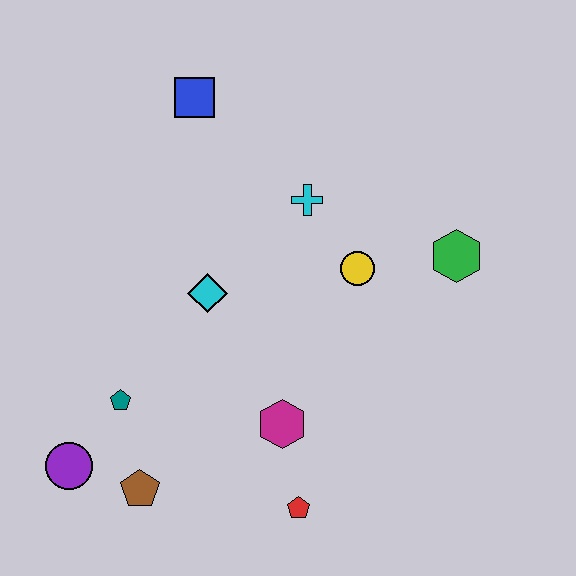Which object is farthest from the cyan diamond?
The green hexagon is farthest from the cyan diamond.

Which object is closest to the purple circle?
The brown pentagon is closest to the purple circle.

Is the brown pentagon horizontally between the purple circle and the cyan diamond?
Yes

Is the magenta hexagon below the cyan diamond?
Yes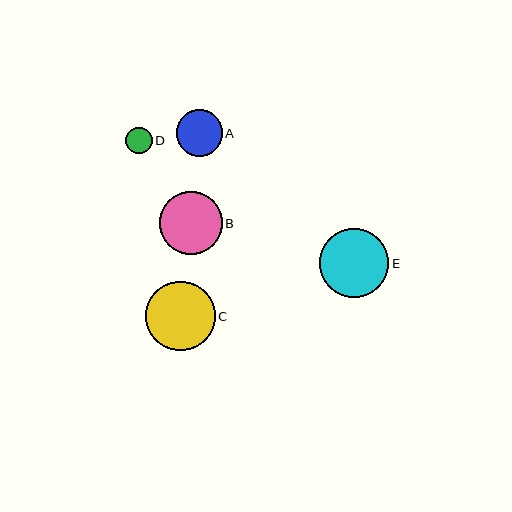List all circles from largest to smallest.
From largest to smallest: C, E, B, A, D.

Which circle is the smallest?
Circle D is the smallest with a size of approximately 26 pixels.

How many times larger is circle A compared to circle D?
Circle A is approximately 1.7 times the size of circle D.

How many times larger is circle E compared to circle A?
Circle E is approximately 1.5 times the size of circle A.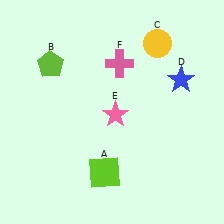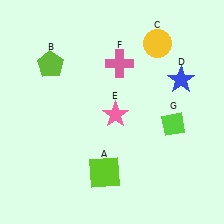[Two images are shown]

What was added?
A lime diamond (G) was added in Image 2.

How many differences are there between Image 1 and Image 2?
There is 1 difference between the two images.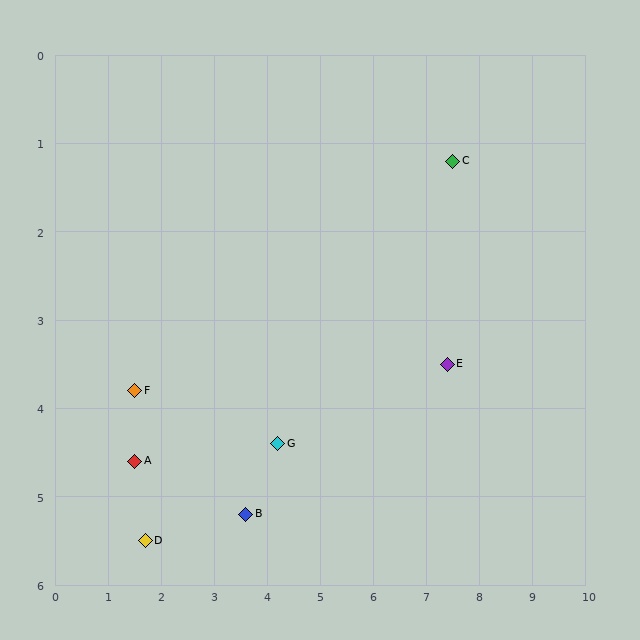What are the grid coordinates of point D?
Point D is at approximately (1.7, 5.5).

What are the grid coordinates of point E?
Point E is at approximately (7.4, 3.5).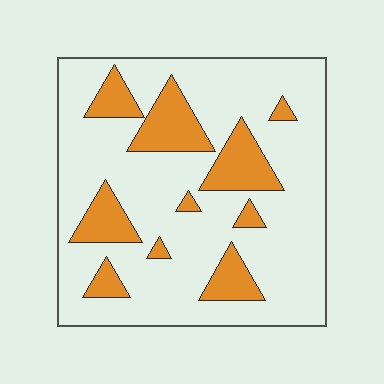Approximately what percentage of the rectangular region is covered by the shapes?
Approximately 20%.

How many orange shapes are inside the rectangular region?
10.